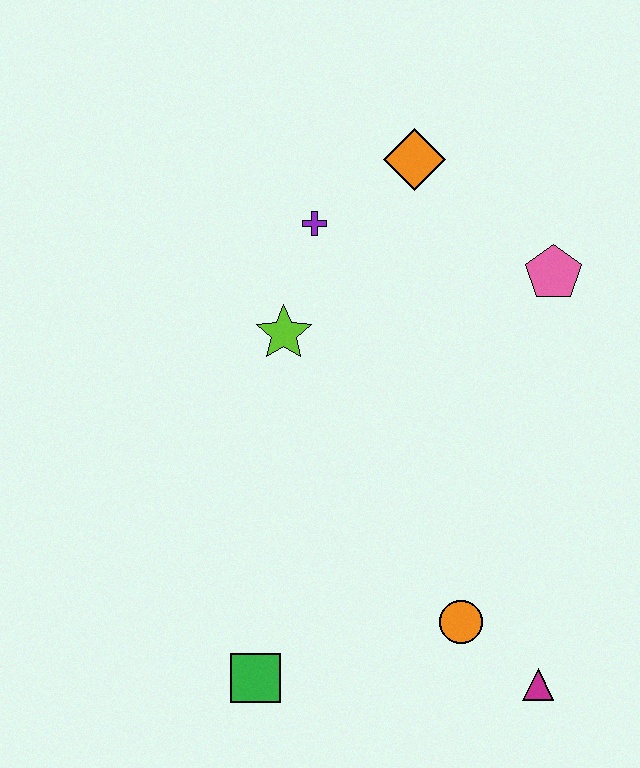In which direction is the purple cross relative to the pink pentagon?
The purple cross is to the left of the pink pentagon.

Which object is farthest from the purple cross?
The magenta triangle is farthest from the purple cross.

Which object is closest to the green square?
The orange circle is closest to the green square.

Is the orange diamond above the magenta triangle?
Yes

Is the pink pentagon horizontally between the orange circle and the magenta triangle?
No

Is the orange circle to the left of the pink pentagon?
Yes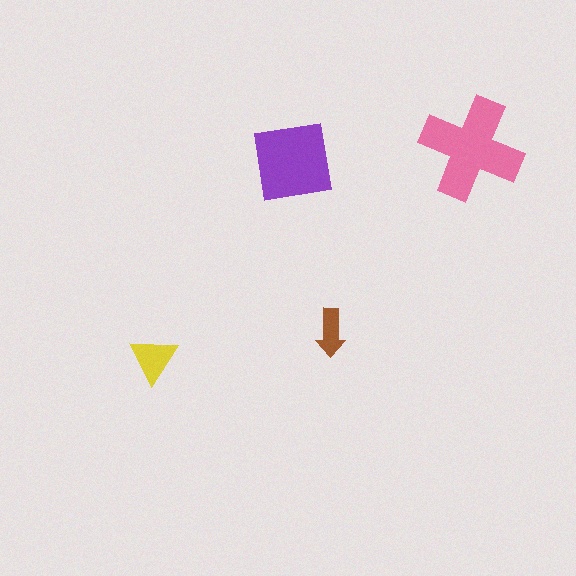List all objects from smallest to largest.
The brown arrow, the yellow triangle, the purple square, the pink cross.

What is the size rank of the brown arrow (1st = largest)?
4th.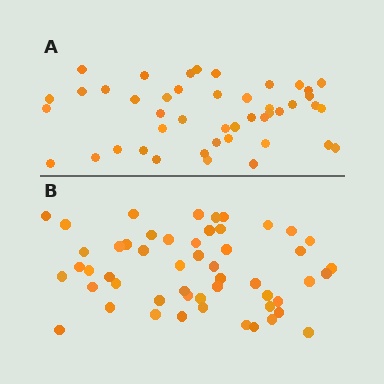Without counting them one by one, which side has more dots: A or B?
Region B (the bottom region) has more dots.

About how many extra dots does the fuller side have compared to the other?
Region B has roughly 8 or so more dots than region A.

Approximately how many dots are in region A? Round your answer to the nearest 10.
About 40 dots. (The exact count is 45, which rounds to 40.)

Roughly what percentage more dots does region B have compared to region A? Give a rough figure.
About 15% more.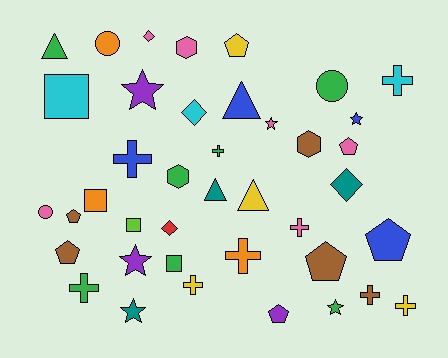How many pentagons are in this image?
There are 7 pentagons.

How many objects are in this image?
There are 40 objects.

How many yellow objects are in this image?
There are 4 yellow objects.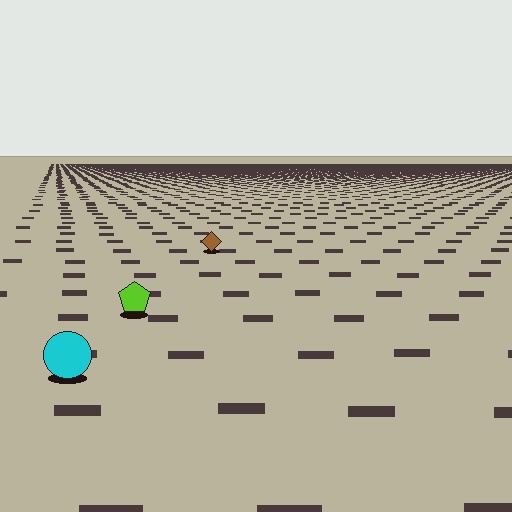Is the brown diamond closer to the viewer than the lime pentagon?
No. The lime pentagon is closer — you can tell from the texture gradient: the ground texture is coarser near it.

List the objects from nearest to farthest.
From nearest to farthest: the cyan circle, the lime pentagon, the brown diamond.